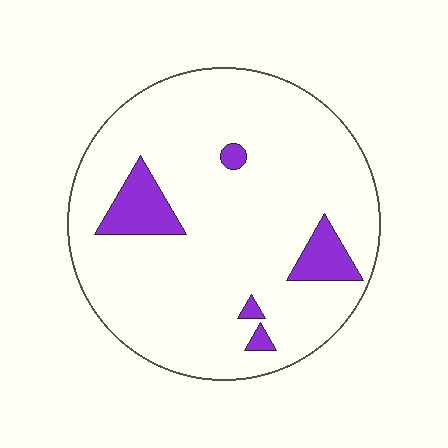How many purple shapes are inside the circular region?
5.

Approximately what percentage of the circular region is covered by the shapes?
Approximately 10%.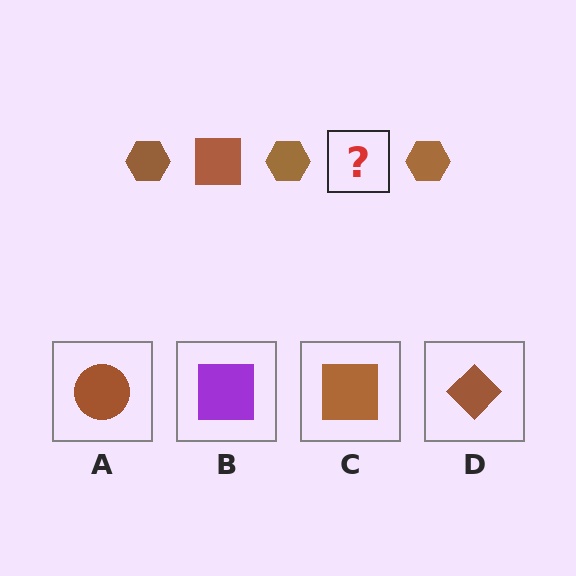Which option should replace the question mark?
Option C.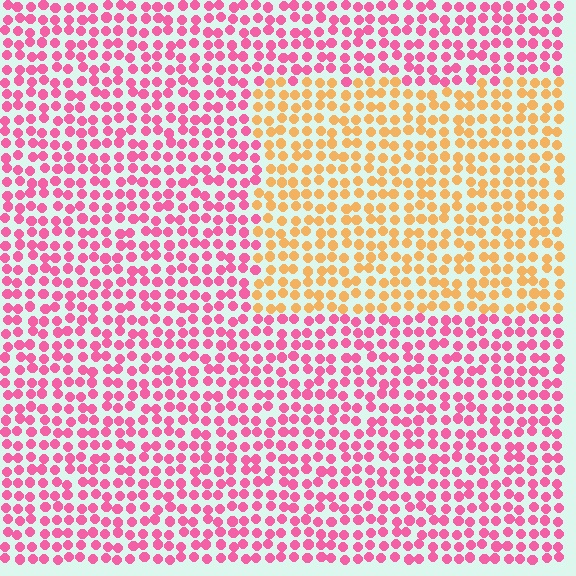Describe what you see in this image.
The image is filled with small pink elements in a uniform arrangement. A rectangle-shaped region is visible where the elements are tinted to a slightly different hue, forming a subtle color boundary.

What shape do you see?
I see a rectangle.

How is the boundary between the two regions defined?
The boundary is defined purely by a slight shift in hue (about 62 degrees). Spacing, size, and orientation are identical on both sides.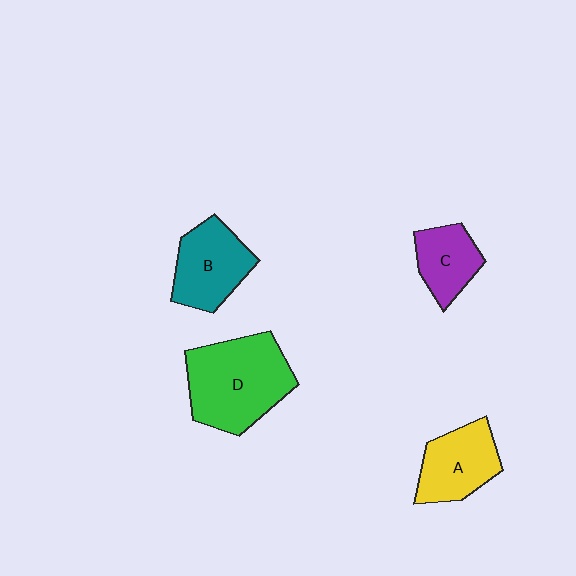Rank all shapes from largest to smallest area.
From largest to smallest: D (green), B (teal), A (yellow), C (purple).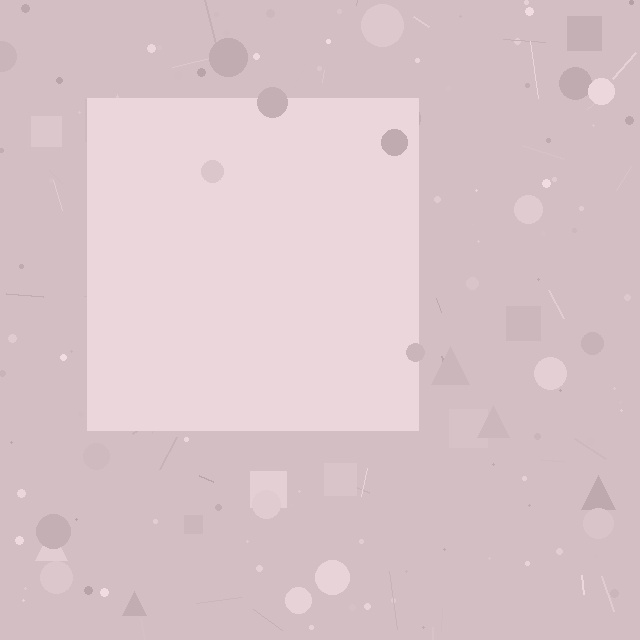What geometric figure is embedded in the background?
A square is embedded in the background.